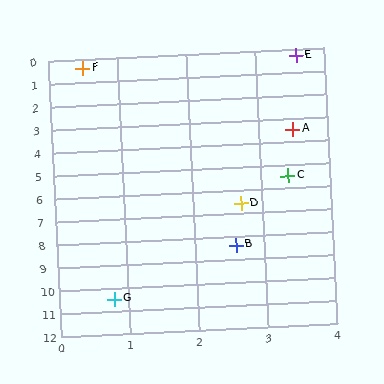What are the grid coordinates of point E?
Point E is at approximately (3.6, 0.3).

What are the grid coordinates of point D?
Point D is at approximately (2.7, 6.6).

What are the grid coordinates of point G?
Point G is at approximately (0.8, 10.5).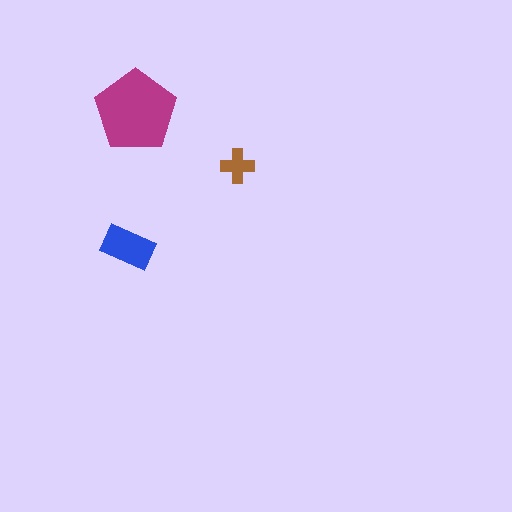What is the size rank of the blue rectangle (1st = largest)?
2nd.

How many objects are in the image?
There are 3 objects in the image.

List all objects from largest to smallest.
The magenta pentagon, the blue rectangle, the brown cross.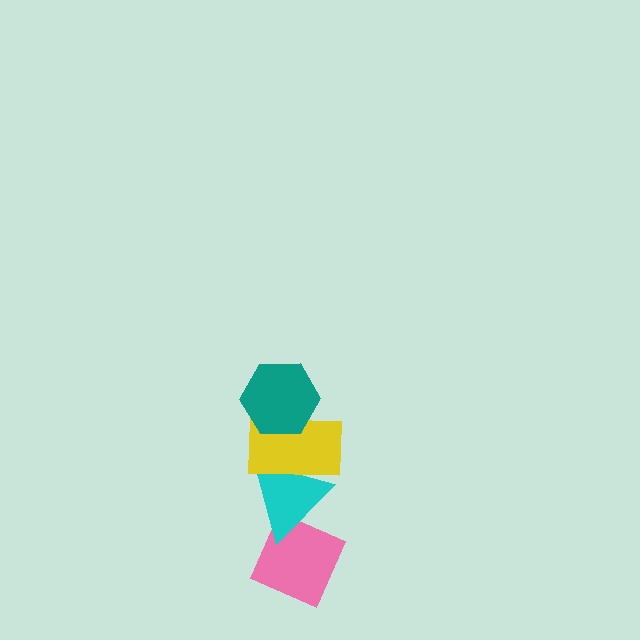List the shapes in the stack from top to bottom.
From top to bottom: the teal hexagon, the yellow rectangle, the cyan triangle, the pink diamond.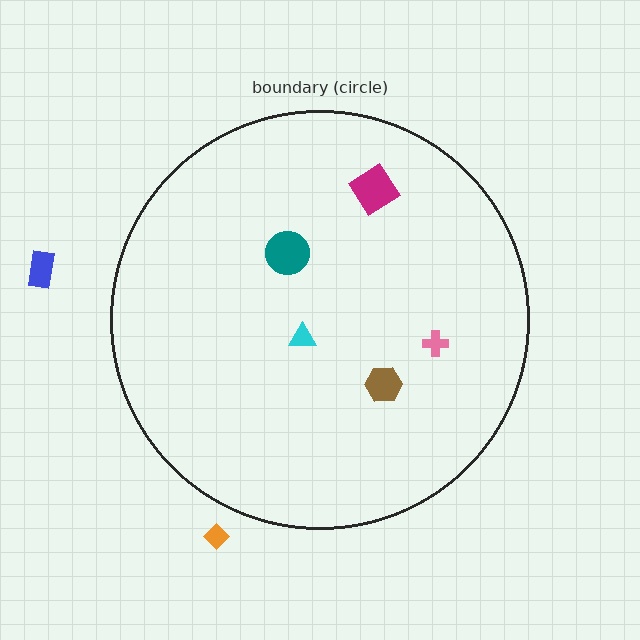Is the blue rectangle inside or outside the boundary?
Outside.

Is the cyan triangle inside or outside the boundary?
Inside.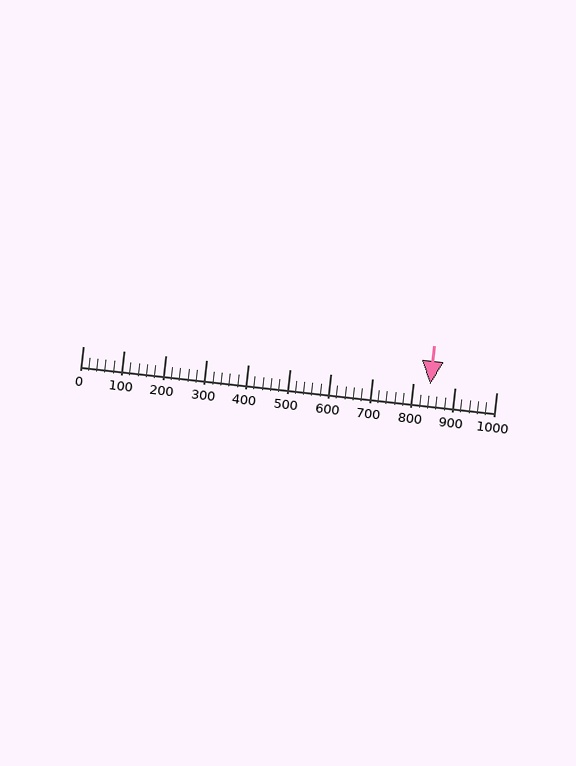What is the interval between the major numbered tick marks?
The major tick marks are spaced 100 units apart.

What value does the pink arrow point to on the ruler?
The pink arrow points to approximately 840.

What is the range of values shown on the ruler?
The ruler shows values from 0 to 1000.